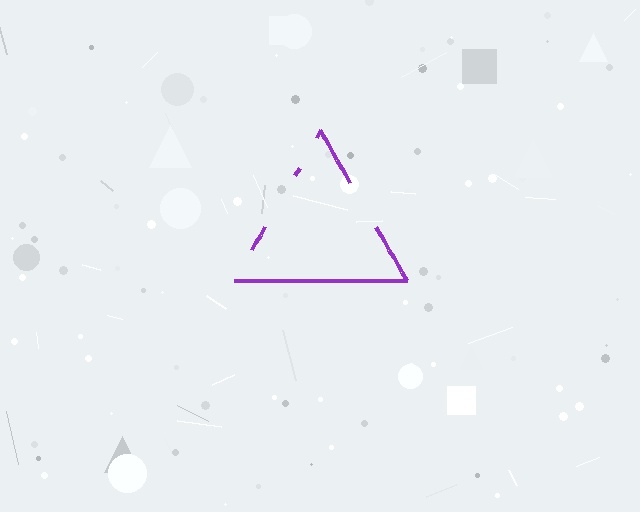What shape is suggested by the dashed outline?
The dashed outline suggests a triangle.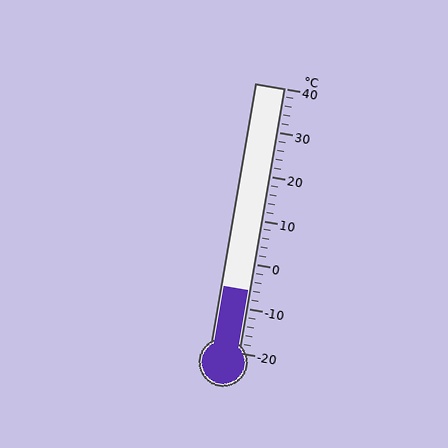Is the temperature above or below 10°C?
The temperature is below 10°C.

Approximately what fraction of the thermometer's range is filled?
The thermometer is filled to approximately 25% of its range.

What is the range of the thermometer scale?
The thermometer scale ranges from -20°C to 40°C.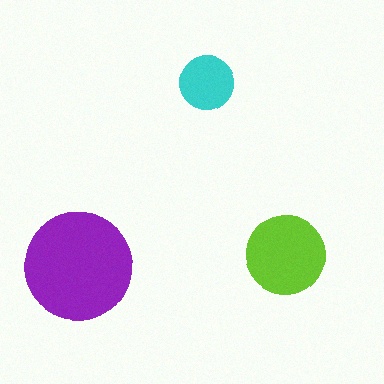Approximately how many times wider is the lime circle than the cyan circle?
About 1.5 times wider.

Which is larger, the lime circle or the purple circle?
The purple one.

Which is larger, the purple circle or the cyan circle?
The purple one.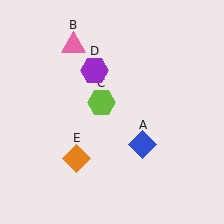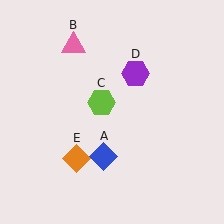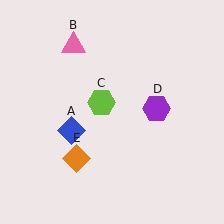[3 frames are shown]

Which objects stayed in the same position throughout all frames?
Pink triangle (object B) and lime hexagon (object C) and orange diamond (object E) remained stationary.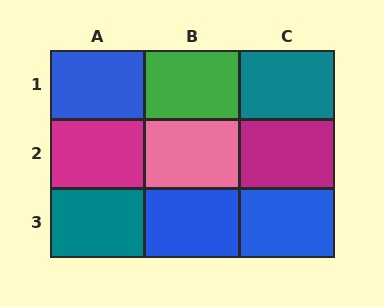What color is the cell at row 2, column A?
Magenta.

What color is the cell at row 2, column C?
Magenta.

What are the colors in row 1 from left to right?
Blue, green, teal.